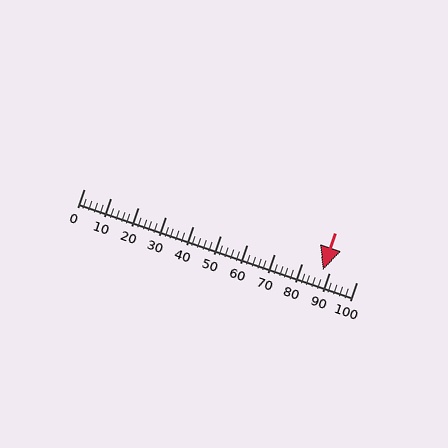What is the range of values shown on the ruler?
The ruler shows values from 0 to 100.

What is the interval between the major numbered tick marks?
The major tick marks are spaced 10 units apart.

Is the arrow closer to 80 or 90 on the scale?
The arrow is closer to 90.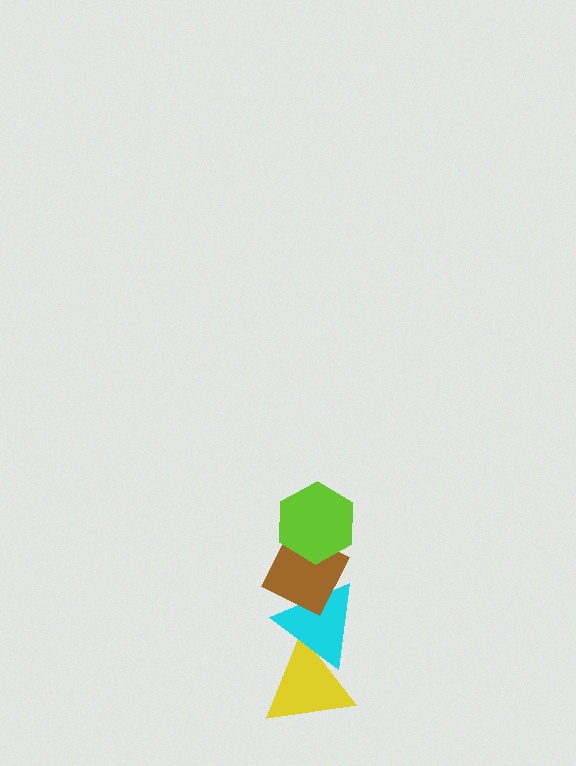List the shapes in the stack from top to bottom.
From top to bottom: the lime hexagon, the brown diamond, the cyan triangle, the yellow triangle.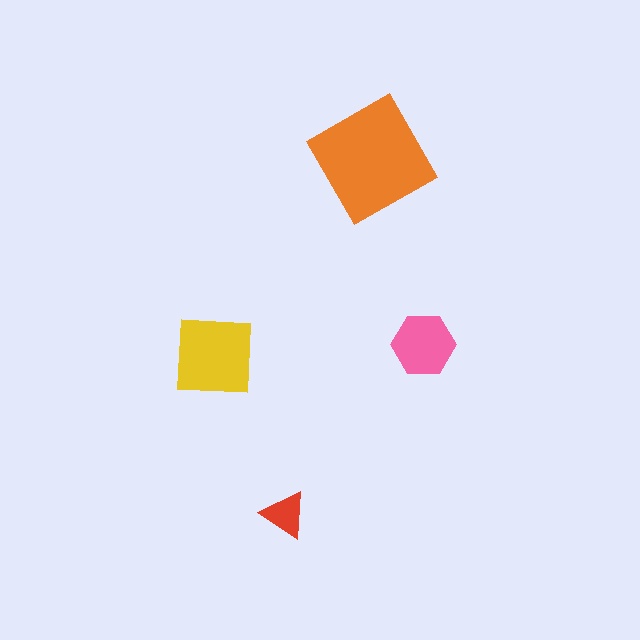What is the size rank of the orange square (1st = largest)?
1st.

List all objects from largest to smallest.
The orange square, the yellow square, the pink hexagon, the red triangle.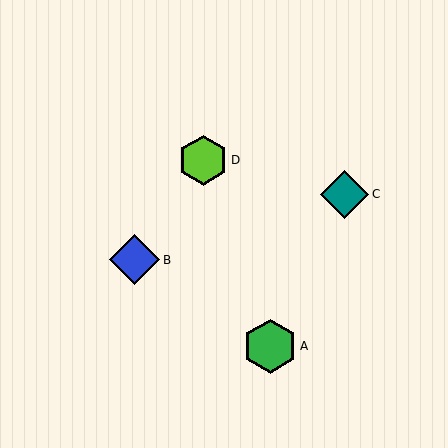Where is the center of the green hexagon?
The center of the green hexagon is at (270, 346).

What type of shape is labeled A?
Shape A is a green hexagon.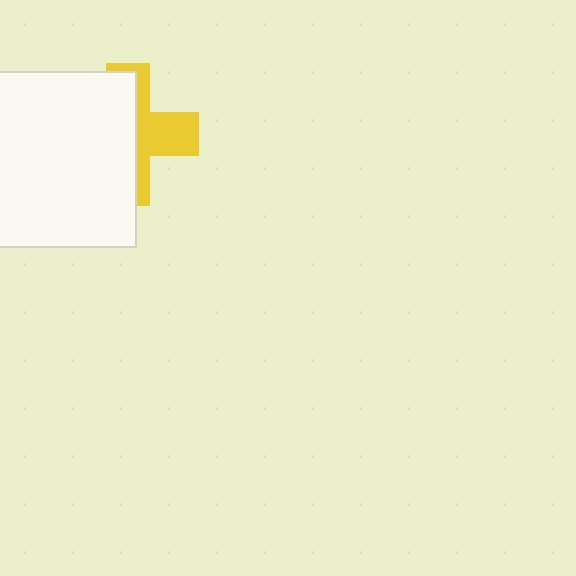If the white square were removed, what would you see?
You would see the complete yellow cross.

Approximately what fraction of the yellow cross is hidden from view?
Roughly 61% of the yellow cross is hidden behind the white square.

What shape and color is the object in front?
The object in front is a white square.